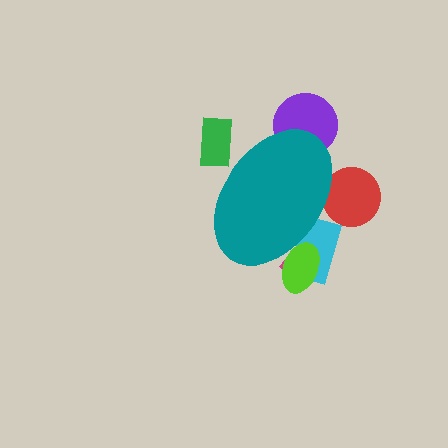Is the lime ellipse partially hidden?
Yes, the lime ellipse is partially hidden behind the teal ellipse.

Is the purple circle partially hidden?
Yes, the purple circle is partially hidden behind the teal ellipse.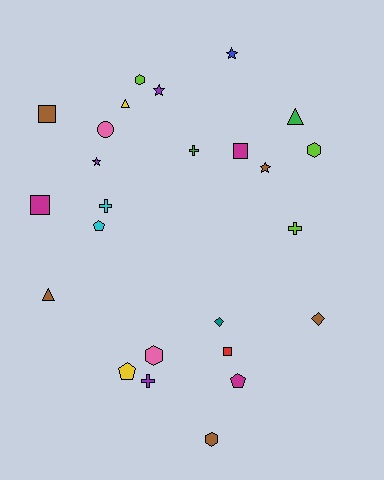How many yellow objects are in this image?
There are 2 yellow objects.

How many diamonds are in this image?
There are 2 diamonds.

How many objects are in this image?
There are 25 objects.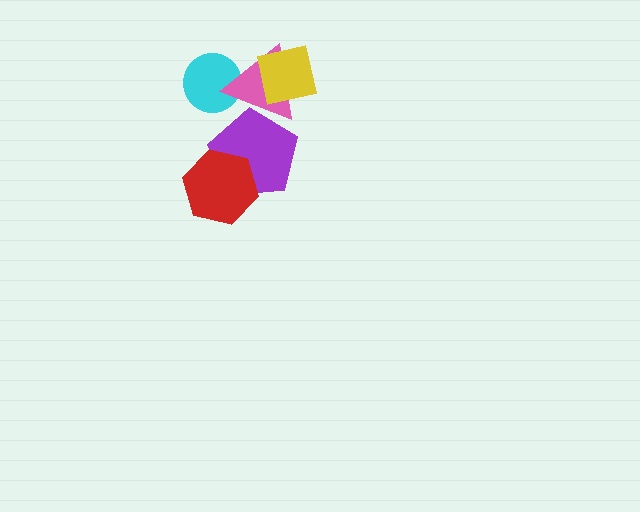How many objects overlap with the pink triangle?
3 objects overlap with the pink triangle.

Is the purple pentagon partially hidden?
Yes, it is partially covered by another shape.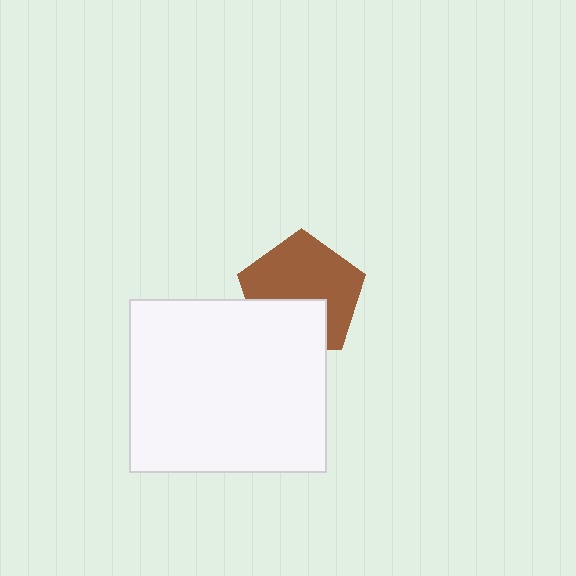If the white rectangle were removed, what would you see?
You would see the complete brown pentagon.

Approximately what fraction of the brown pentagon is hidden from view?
Roughly 34% of the brown pentagon is hidden behind the white rectangle.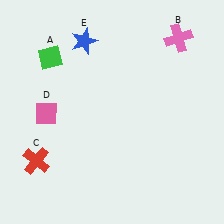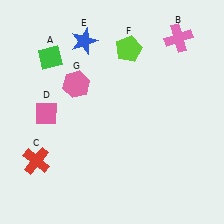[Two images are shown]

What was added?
A lime pentagon (F), a pink hexagon (G) were added in Image 2.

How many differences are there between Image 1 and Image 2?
There are 2 differences between the two images.